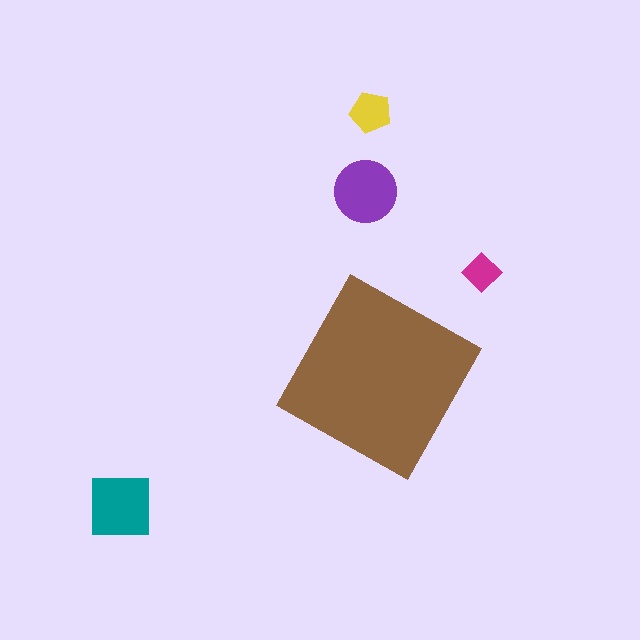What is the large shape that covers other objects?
A brown diamond.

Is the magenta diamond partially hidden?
No, the magenta diamond is fully visible.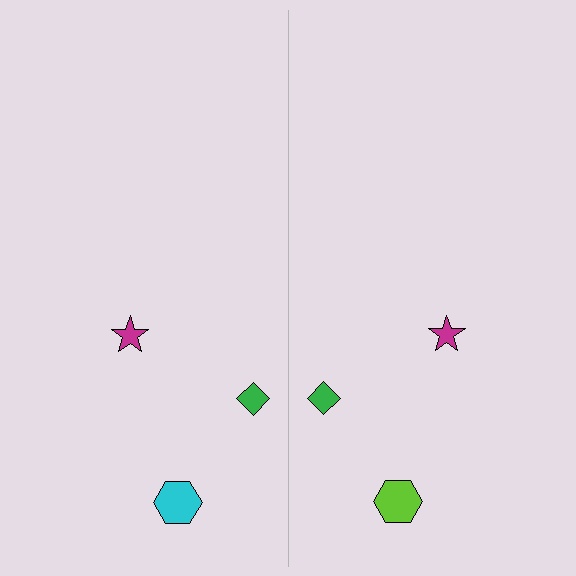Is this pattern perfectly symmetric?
No, the pattern is not perfectly symmetric. The lime hexagon on the right side breaks the symmetry — its mirror counterpart is cyan.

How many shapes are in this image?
There are 6 shapes in this image.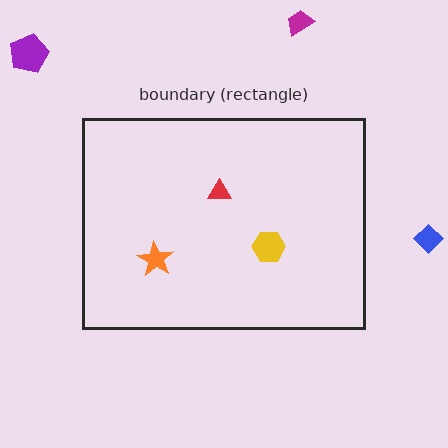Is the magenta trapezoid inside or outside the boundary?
Outside.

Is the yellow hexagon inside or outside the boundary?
Inside.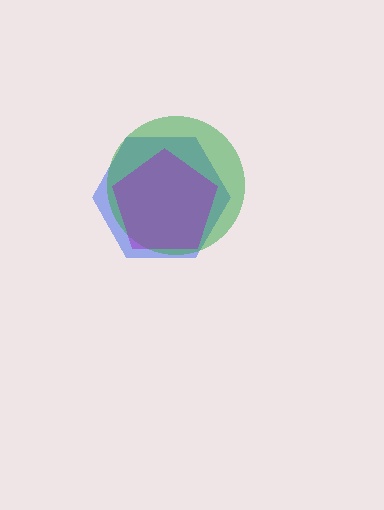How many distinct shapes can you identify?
There are 3 distinct shapes: a blue hexagon, a green circle, a purple pentagon.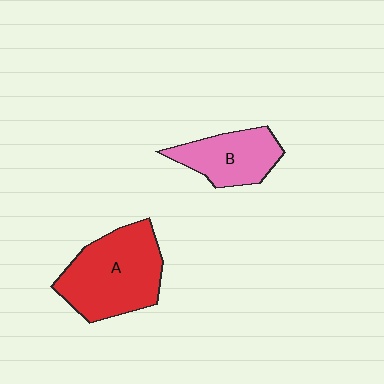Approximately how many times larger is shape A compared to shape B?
Approximately 1.6 times.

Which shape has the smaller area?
Shape B (pink).